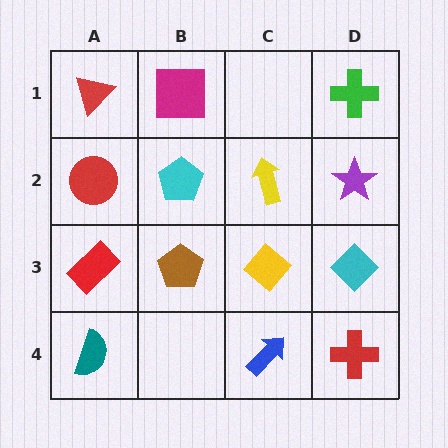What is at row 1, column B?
A magenta square.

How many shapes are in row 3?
4 shapes.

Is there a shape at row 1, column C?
No, that cell is empty.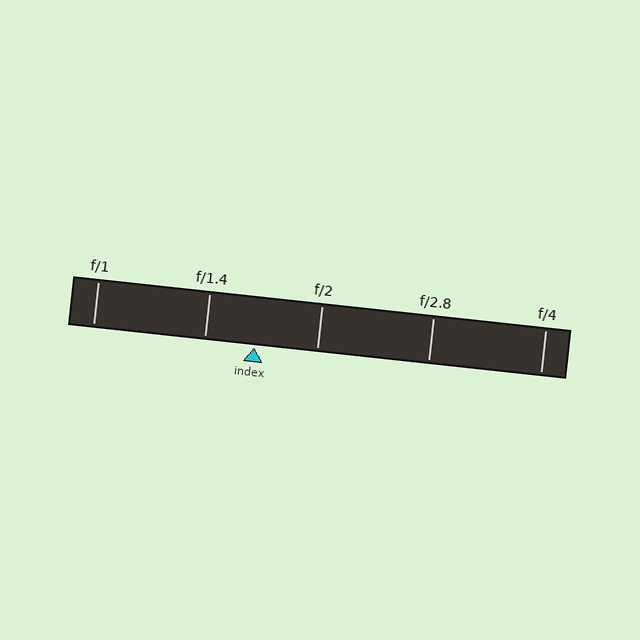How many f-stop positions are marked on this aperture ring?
There are 5 f-stop positions marked.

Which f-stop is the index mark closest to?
The index mark is closest to f/1.4.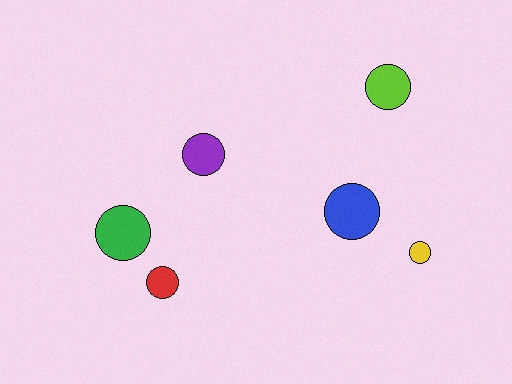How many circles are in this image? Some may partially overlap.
There are 6 circles.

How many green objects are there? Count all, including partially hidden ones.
There is 1 green object.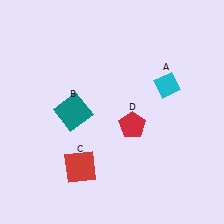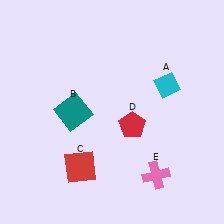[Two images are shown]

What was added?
A pink cross (E) was added in Image 2.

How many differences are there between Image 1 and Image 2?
There is 1 difference between the two images.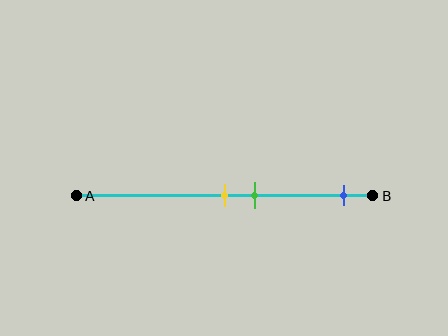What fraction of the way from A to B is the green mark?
The green mark is approximately 60% (0.6) of the way from A to B.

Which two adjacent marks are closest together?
The yellow and green marks are the closest adjacent pair.